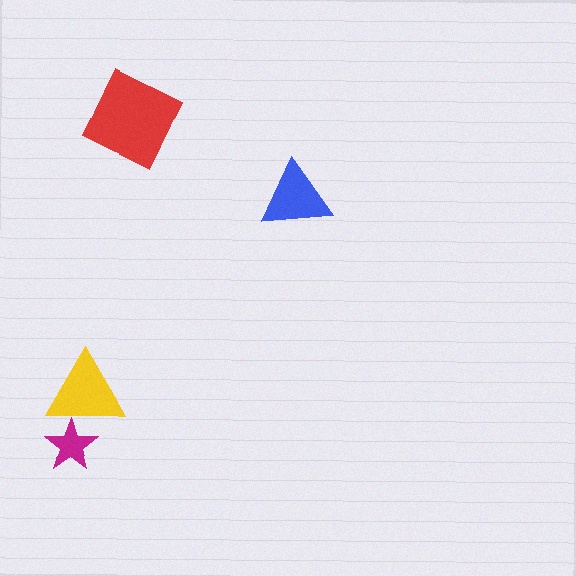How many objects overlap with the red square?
0 objects overlap with the red square.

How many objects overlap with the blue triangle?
0 objects overlap with the blue triangle.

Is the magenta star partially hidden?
Yes, it is partially covered by another shape.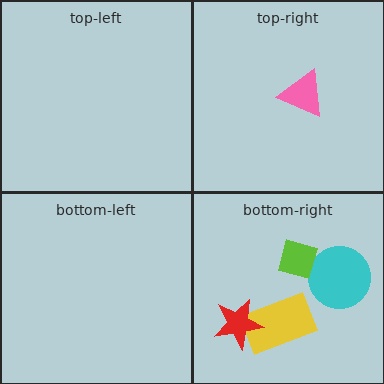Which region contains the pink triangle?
The top-right region.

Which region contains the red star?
The bottom-right region.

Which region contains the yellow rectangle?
The bottom-right region.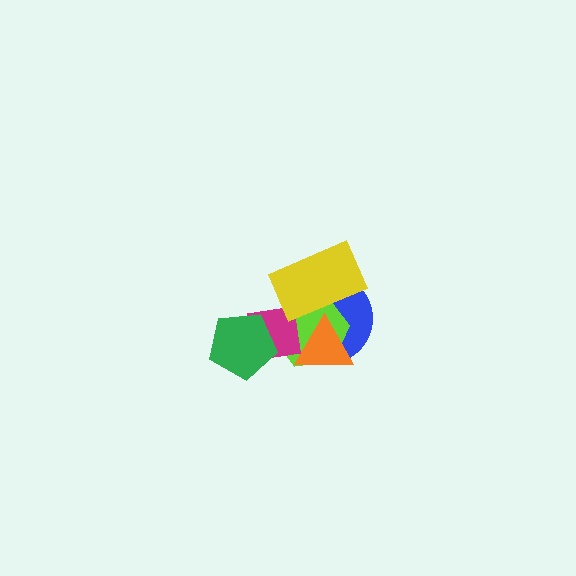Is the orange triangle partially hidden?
Yes, it is partially covered by another shape.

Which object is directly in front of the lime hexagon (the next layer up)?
The orange triangle is directly in front of the lime hexagon.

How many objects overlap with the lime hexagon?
4 objects overlap with the lime hexagon.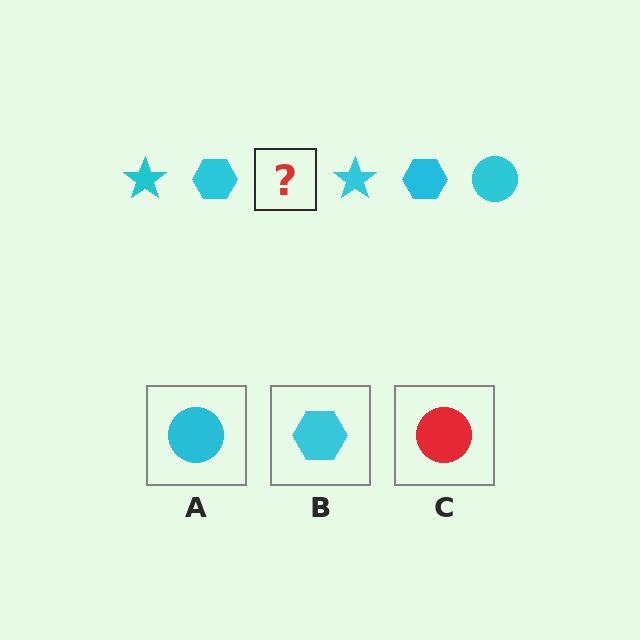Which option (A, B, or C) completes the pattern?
A.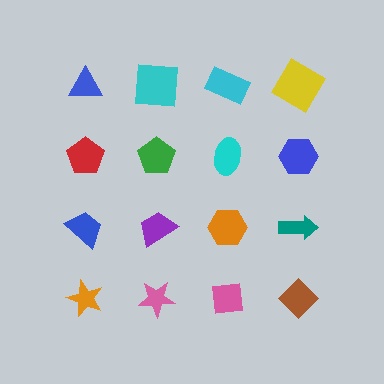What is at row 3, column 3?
An orange hexagon.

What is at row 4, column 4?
A brown diamond.